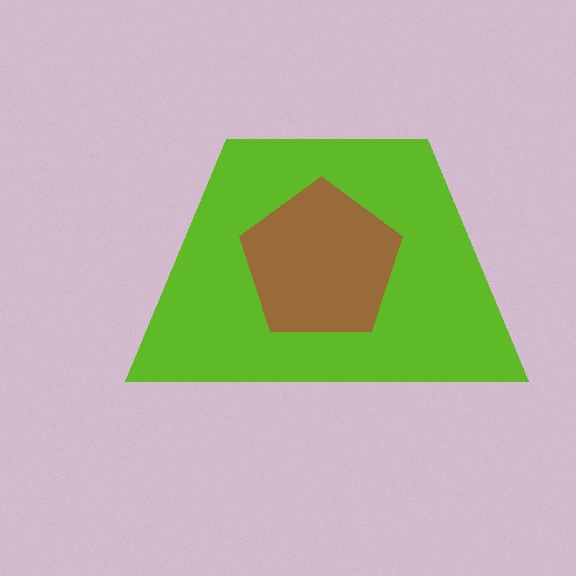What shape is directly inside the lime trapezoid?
The brown pentagon.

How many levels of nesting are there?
2.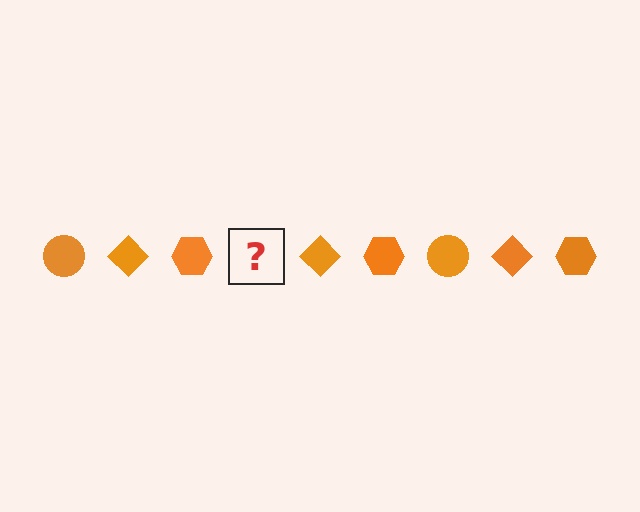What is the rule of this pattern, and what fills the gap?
The rule is that the pattern cycles through circle, diamond, hexagon shapes in orange. The gap should be filled with an orange circle.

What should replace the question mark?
The question mark should be replaced with an orange circle.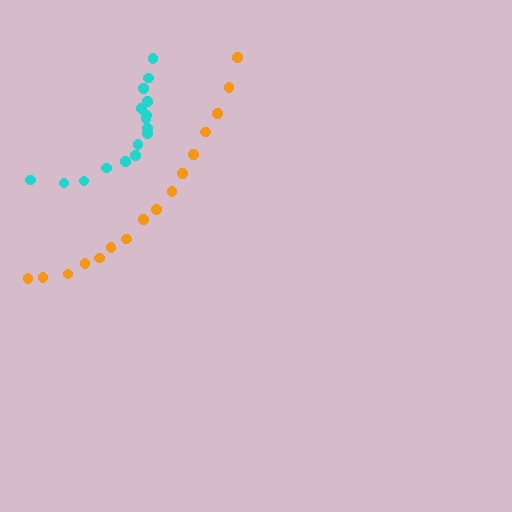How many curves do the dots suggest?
There are 2 distinct paths.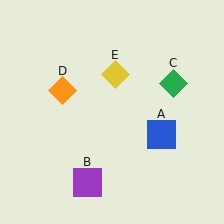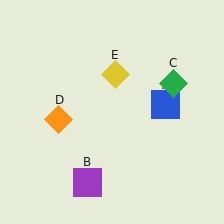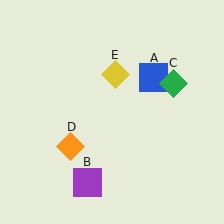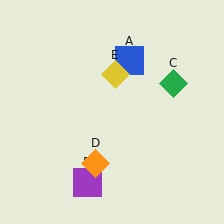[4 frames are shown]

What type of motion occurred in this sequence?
The blue square (object A), orange diamond (object D) rotated counterclockwise around the center of the scene.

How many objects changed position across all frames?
2 objects changed position: blue square (object A), orange diamond (object D).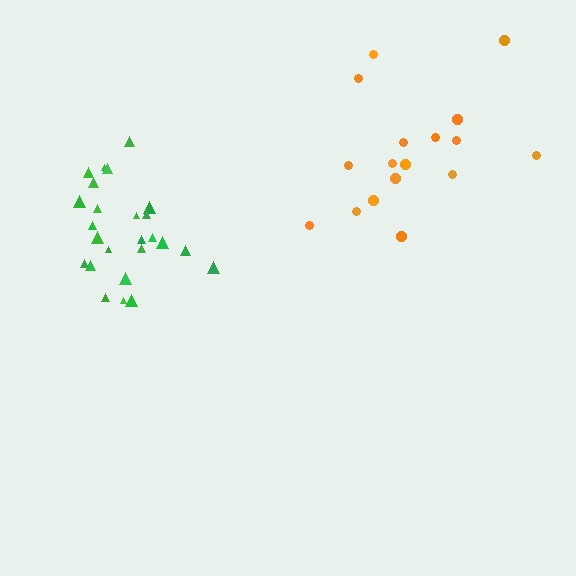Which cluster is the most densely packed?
Green.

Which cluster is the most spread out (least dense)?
Orange.